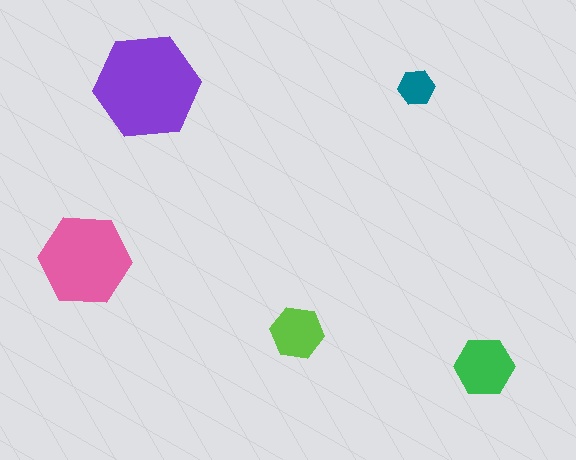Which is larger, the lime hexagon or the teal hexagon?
The lime one.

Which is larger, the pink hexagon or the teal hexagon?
The pink one.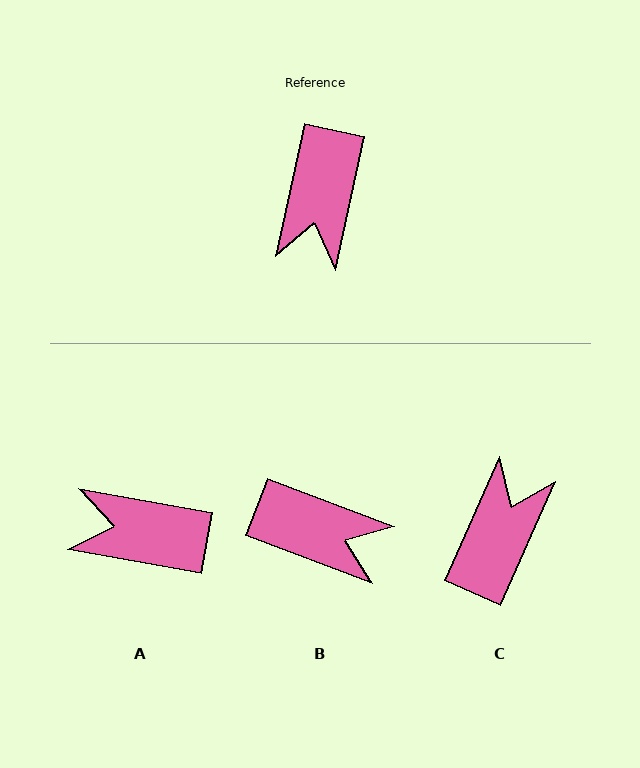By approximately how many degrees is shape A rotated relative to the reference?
Approximately 88 degrees clockwise.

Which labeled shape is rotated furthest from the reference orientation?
C, about 168 degrees away.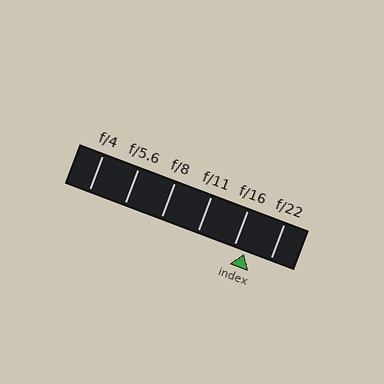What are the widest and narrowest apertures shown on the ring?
The widest aperture shown is f/4 and the narrowest is f/22.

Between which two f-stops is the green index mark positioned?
The index mark is between f/16 and f/22.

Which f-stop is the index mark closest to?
The index mark is closest to f/16.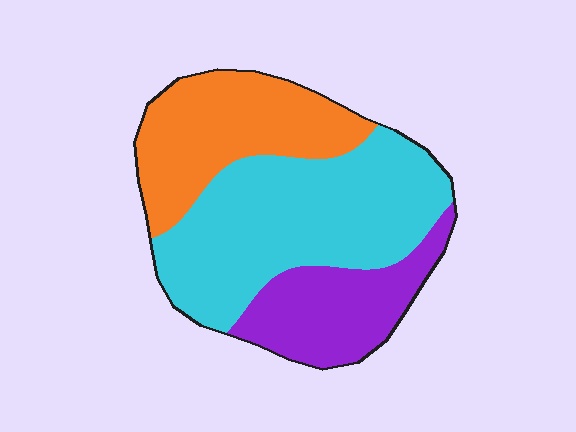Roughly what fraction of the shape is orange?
Orange covers about 30% of the shape.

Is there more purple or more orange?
Orange.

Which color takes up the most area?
Cyan, at roughly 50%.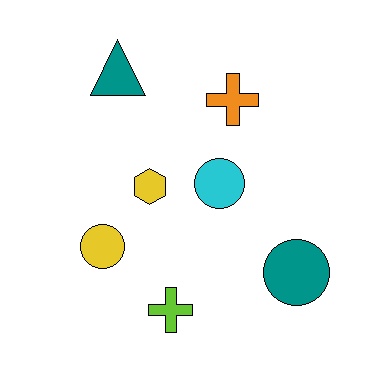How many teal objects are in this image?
There are 2 teal objects.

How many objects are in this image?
There are 7 objects.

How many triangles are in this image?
There is 1 triangle.